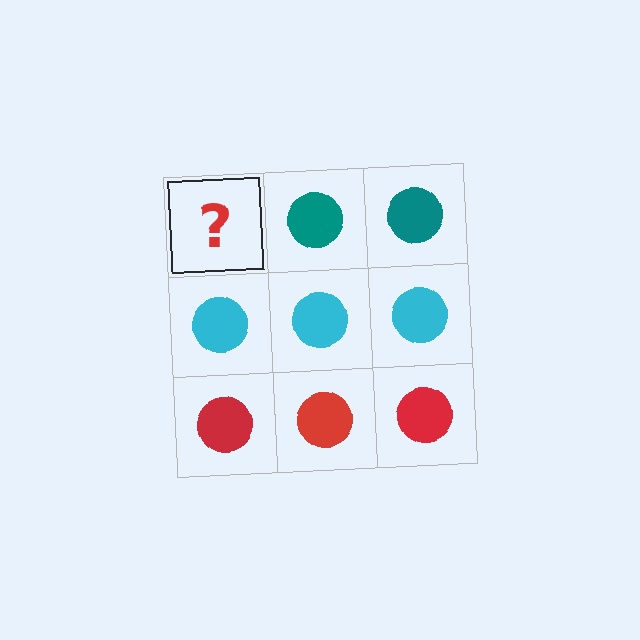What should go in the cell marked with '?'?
The missing cell should contain a teal circle.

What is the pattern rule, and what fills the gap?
The rule is that each row has a consistent color. The gap should be filled with a teal circle.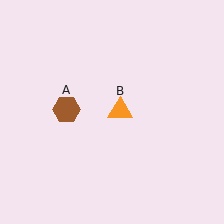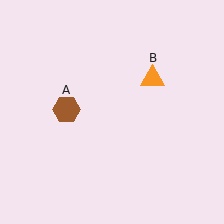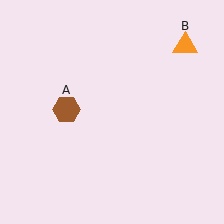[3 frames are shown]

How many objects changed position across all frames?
1 object changed position: orange triangle (object B).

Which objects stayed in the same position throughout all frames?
Brown hexagon (object A) remained stationary.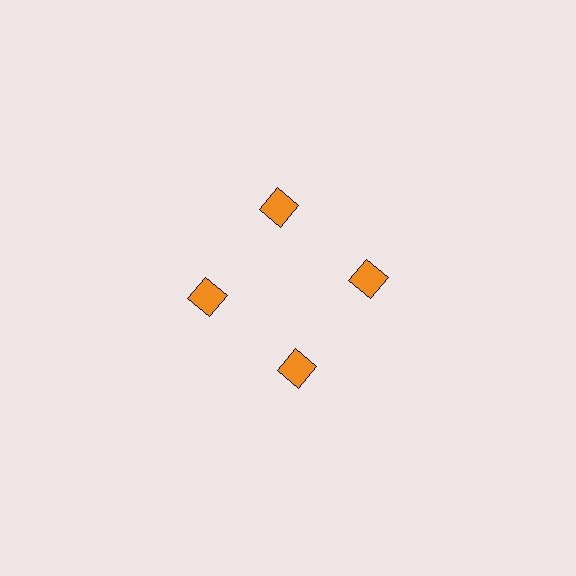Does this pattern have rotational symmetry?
Yes, this pattern has 4-fold rotational symmetry. It looks the same after rotating 90 degrees around the center.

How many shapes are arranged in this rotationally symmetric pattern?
There are 4 shapes, arranged in 4 groups of 1.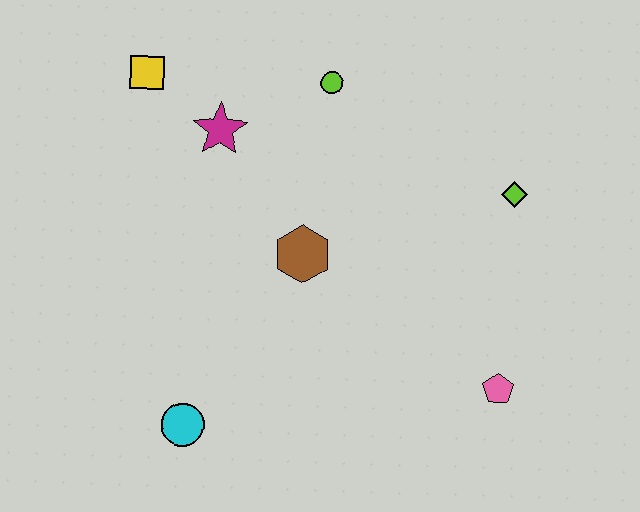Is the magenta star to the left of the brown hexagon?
Yes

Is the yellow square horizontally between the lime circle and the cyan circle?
No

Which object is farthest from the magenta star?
The pink pentagon is farthest from the magenta star.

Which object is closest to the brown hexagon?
The magenta star is closest to the brown hexagon.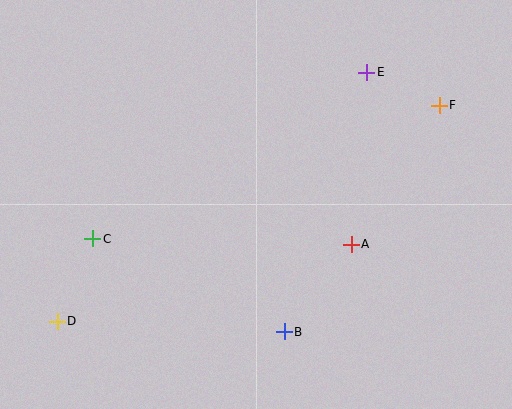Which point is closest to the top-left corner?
Point C is closest to the top-left corner.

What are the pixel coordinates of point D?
Point D is at (57, 321).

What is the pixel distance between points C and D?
The distance between C and D is 90 pixels.